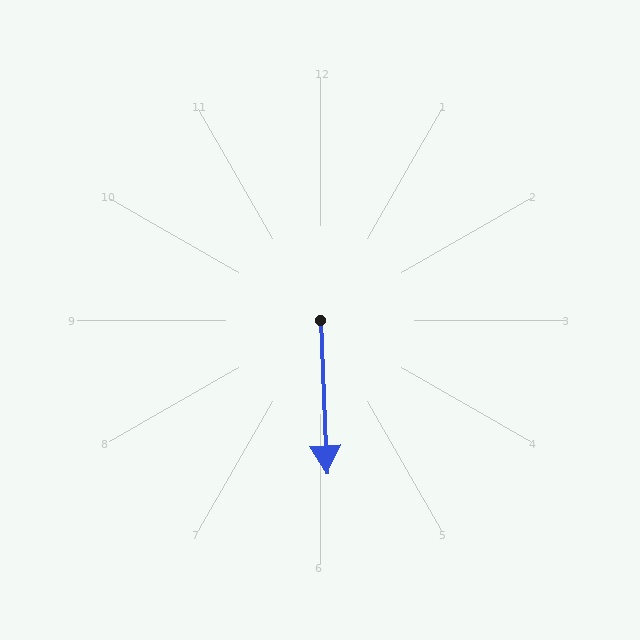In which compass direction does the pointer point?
South.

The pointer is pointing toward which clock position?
Roughly 6 o'clock.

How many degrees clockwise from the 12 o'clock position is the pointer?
Approximately 178 degrees.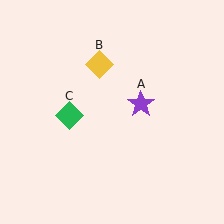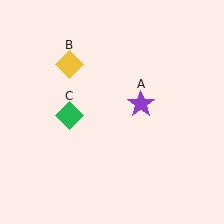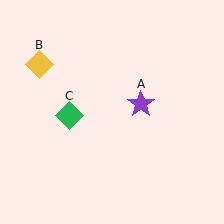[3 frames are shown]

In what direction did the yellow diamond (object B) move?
The yellow diamond (object B) moved left.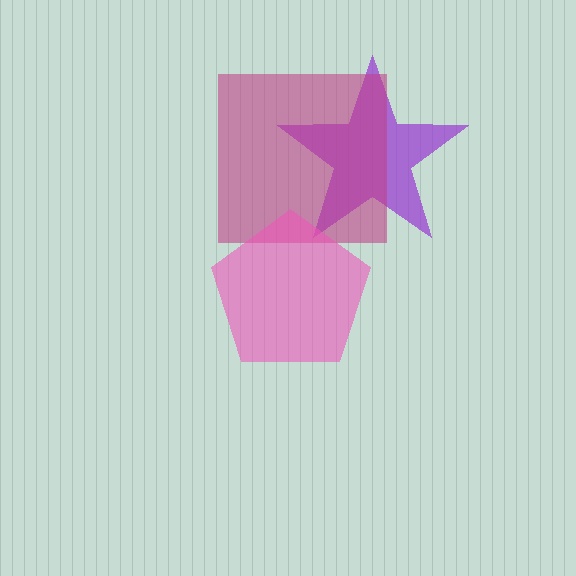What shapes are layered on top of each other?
The layered shapes are: a purple star, a magenta square, a pink pentagon.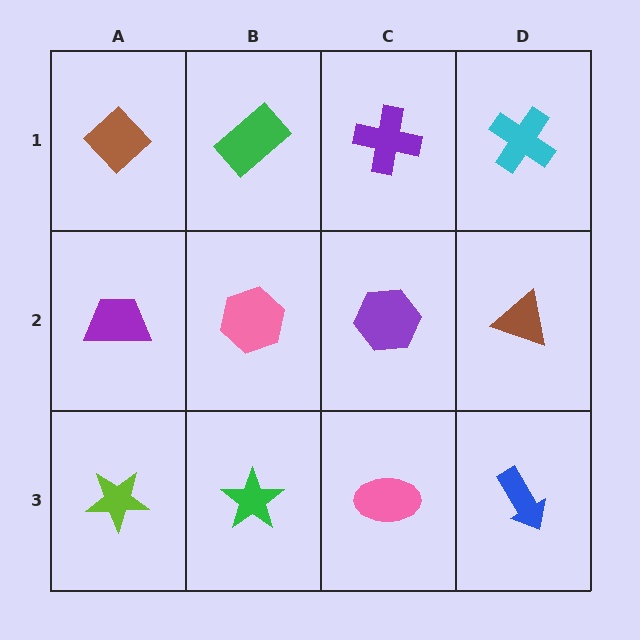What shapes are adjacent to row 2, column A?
A brown diamond (row 1, column A), a lime star (row 3, column A), a pink hexagon (row 2, column B).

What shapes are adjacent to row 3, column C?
A purple hexagon (row 2, column C), a green star (row 3, column B), a blue arrow (row 3, column D).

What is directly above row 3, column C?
A purple hexagon.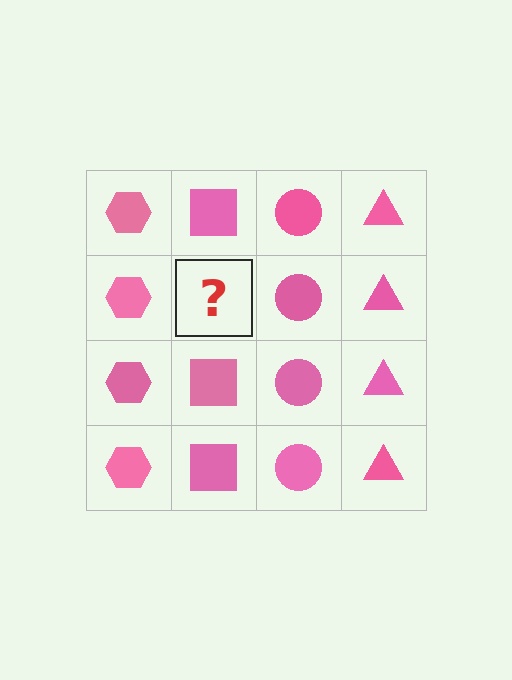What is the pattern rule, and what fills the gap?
The rule is that each column has a consistent shape. The gap should be filled with a pink square.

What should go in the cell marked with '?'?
The missing cell should contain a pink square.